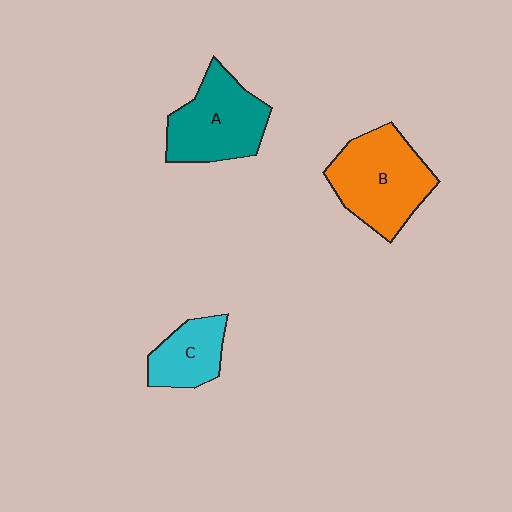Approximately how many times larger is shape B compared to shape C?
Approximately 1.8 times.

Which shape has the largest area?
Shape B (orange).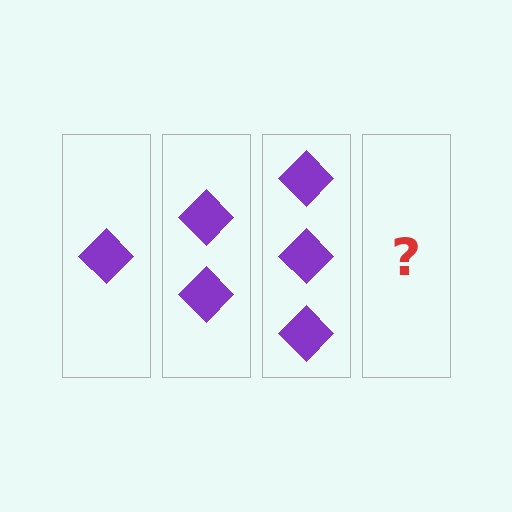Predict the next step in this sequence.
The next step is 4 diamonds.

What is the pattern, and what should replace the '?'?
The pattern is that each step adds one more diamond. The '?' should be 4 diamonds.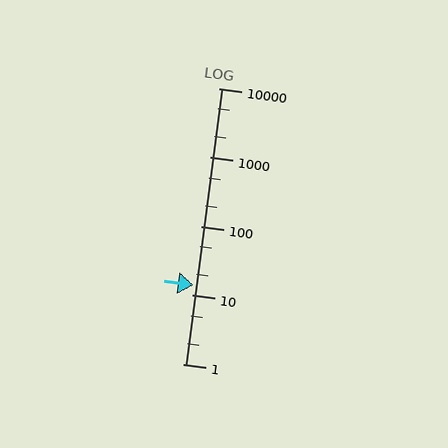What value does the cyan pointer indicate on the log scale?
The pointer indicates approximately 14.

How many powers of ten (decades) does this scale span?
The scale spans 4 decades, from 1 to 10000.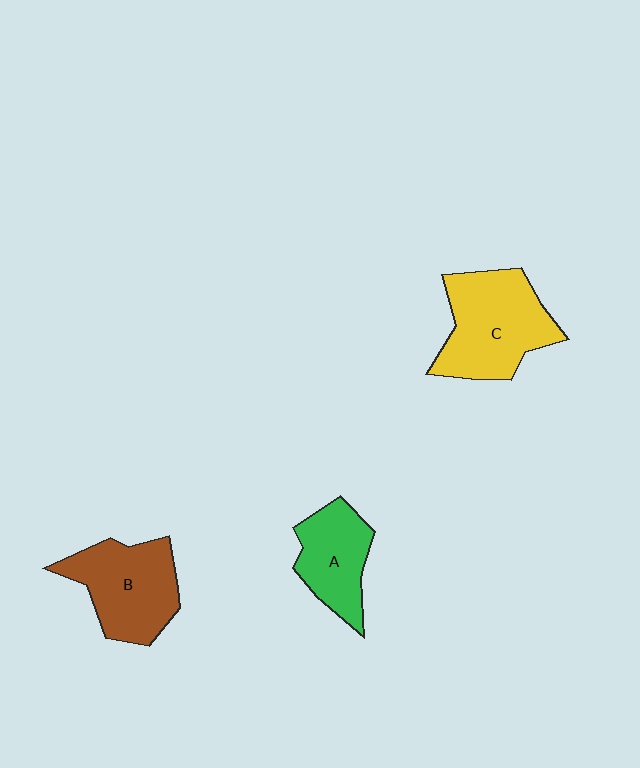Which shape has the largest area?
Shape C (yellow).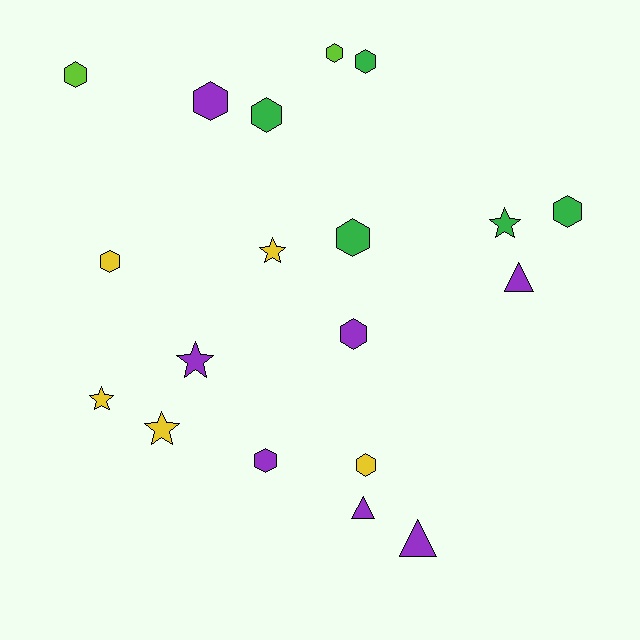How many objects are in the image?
There are 19 objects.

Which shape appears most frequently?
Hexagon, with 11 objects.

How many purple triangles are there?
There are 3 purple triangles.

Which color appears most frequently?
Purple, with 7 objects.